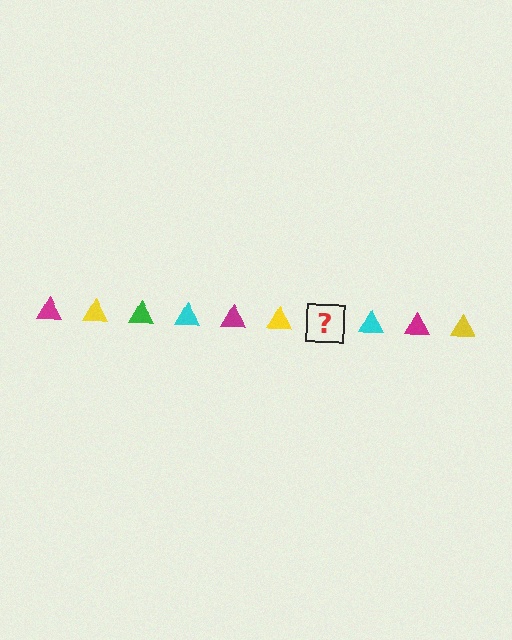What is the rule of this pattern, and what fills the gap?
The rule is that the pattern cycles through magenta, yellow, green, cyan triangles. The gap should be filled with a green triangle.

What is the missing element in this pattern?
The missing element is a green triangle.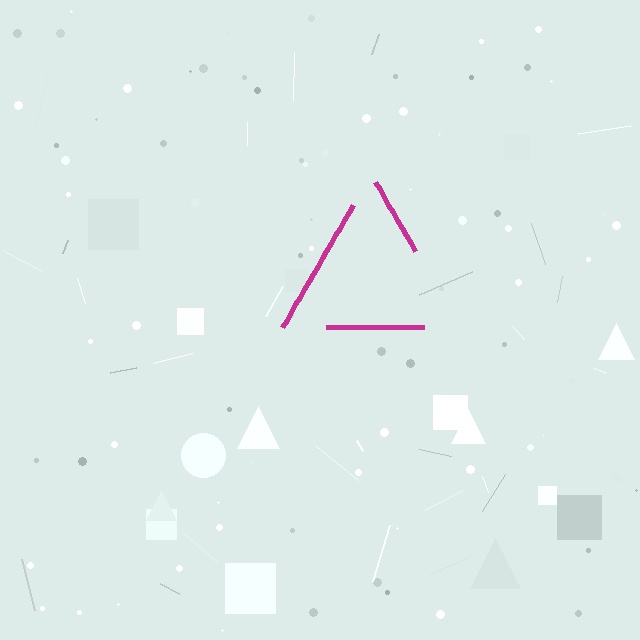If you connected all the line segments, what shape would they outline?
They would outline a triangle.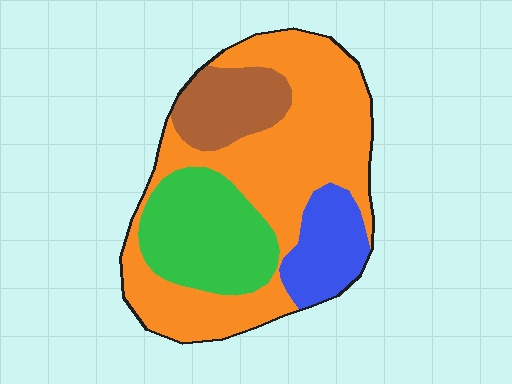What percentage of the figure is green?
Green covers around 20% of the figure.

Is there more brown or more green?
Green.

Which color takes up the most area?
Orange, at roughly 55%.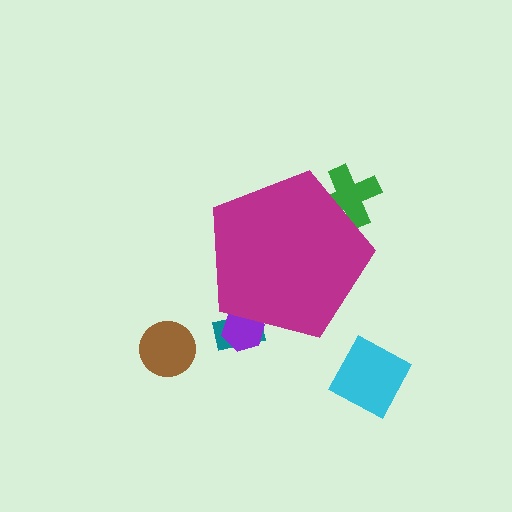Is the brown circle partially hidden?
No, the brown circle is fully visible.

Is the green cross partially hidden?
Yes, the green cross is partially hidden behind the magenta pentagon.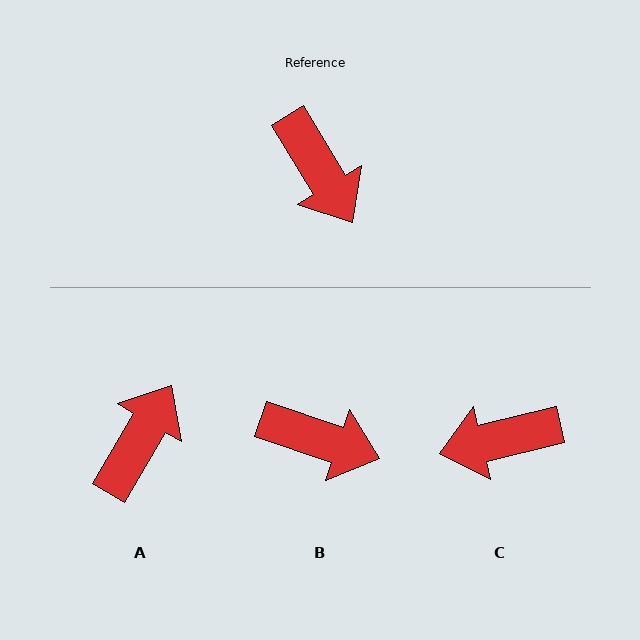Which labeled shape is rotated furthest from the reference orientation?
A, about 119 degrees away.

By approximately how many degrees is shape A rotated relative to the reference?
Approximately 119 degrees counter-clockwise.